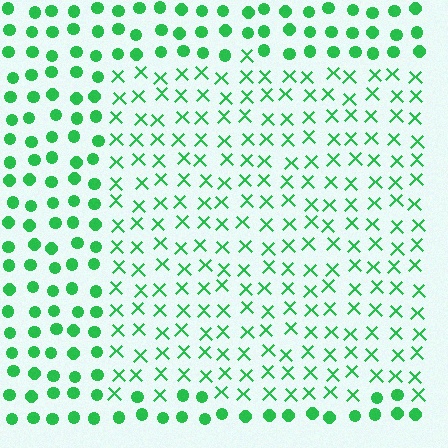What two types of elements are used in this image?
The image uses X marks inside the rectangle region and circles outside it.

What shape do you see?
I see a rectangle.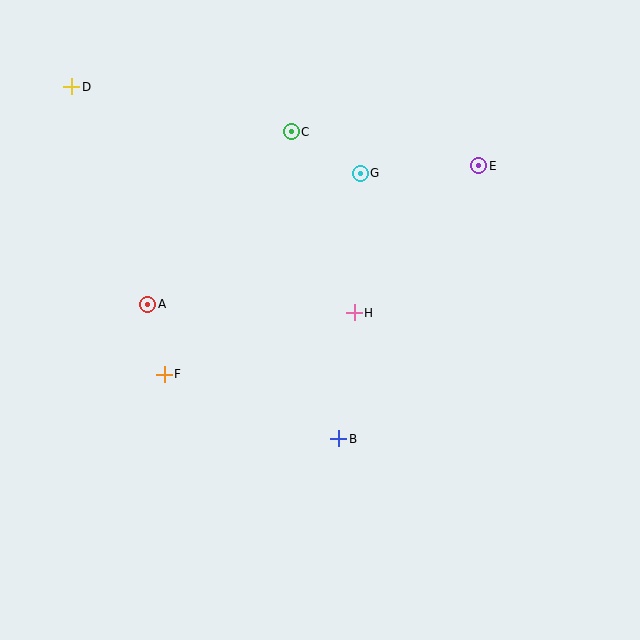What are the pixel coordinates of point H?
Point H is at (354, 313).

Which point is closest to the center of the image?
Point H at (354, 313) is closest to the center.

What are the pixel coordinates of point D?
Point D is at (72, 87).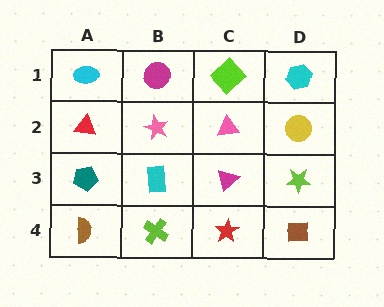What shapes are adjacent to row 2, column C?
A lime diamond (row 1, column C), a magenta triangle (row 3, column C), a pink star (row 2, column B), a yellow circle (row 2, column D).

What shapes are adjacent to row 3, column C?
A pink triangle (row 2, column C), a red star (row 4, column C), a cyan rectangle (row 3, column B), a lime star (row 3, column D).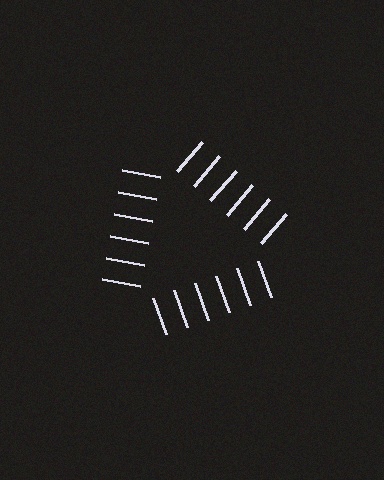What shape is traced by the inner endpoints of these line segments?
An illusory triangle — the line segments terminate on its edges but no continuous stroke is drawn.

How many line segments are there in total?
18 — 6 along each of the 3 edges.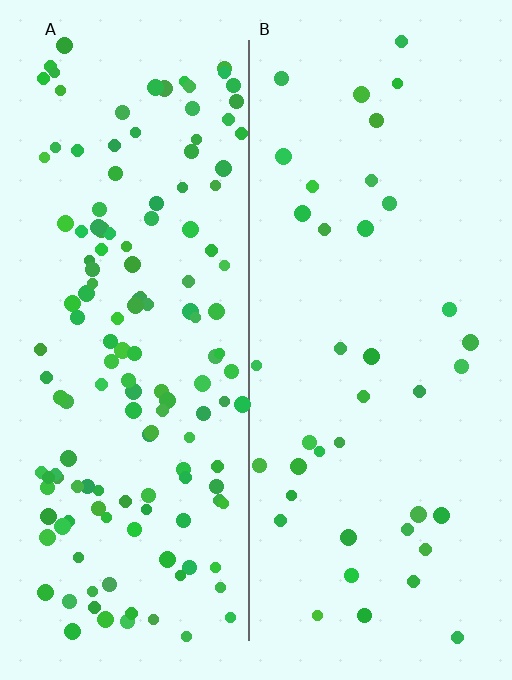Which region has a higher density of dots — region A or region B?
A (the left).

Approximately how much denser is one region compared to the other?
Approximately 3.7× — region A over region B.